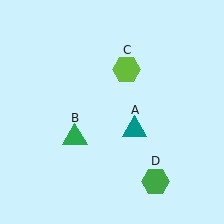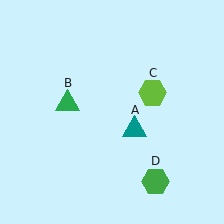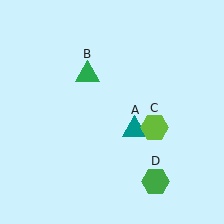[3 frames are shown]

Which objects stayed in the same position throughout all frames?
Teal triangle (object A) and green hexagon (object D) remained stationary.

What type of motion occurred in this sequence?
The green triangle (object B), lime hexagon (object C) rotated clockwise around the center of the scene.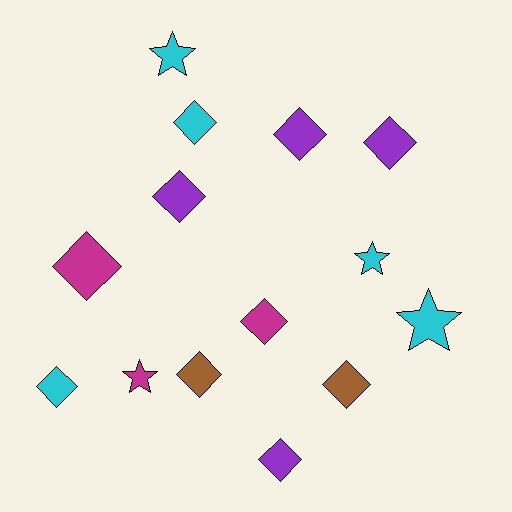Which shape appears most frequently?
Diamond, with 10 objects.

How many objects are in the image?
There are 14 objects.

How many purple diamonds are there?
There are 4 purple diamonds.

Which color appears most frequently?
Cyan, with 5 objects.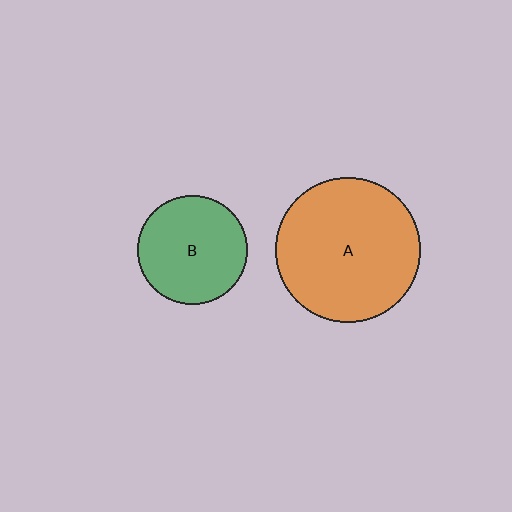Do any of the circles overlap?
No, none of the circles overlap.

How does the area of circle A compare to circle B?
Approximately 1.7 times.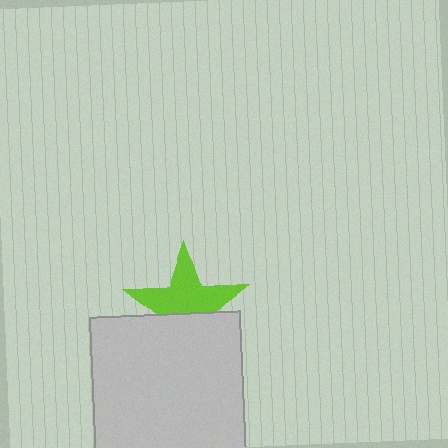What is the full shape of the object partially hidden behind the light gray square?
The partially hidden object is a lime star.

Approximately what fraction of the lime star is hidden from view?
Roughly 40% of the lime star is hidden behind the light gray square.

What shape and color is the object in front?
The object in front is a light gray square.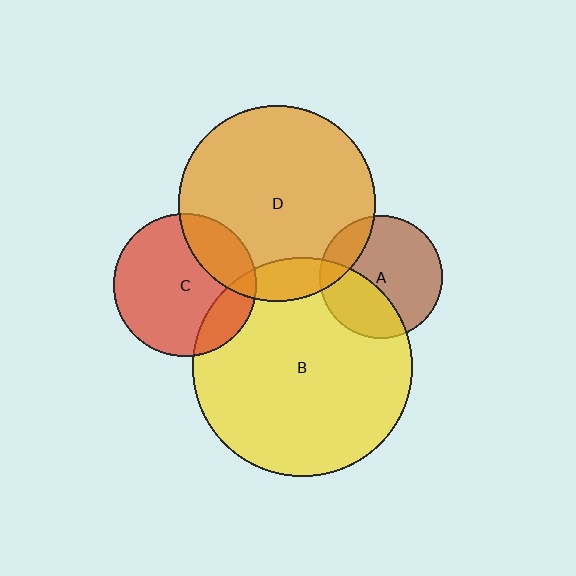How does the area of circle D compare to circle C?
Approximately 1.9 times.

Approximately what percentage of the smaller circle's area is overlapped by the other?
Approximately 35%.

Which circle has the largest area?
Circle B (yellow).